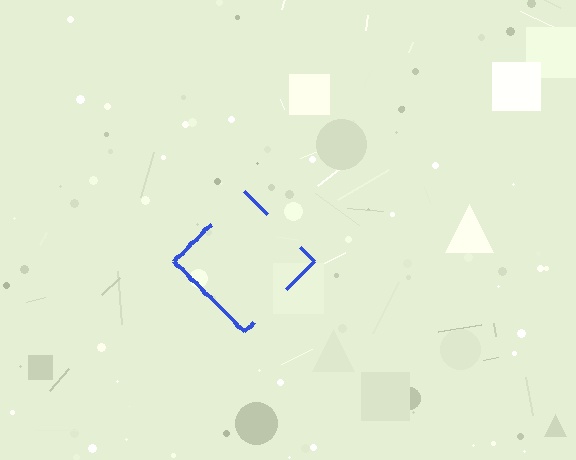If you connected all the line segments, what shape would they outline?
They would outline a diamond.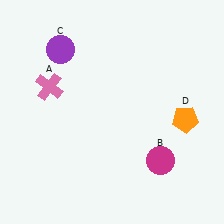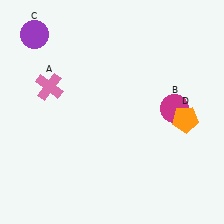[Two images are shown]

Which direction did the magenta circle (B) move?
The magenta circle (B) moved up.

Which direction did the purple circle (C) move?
The purple circle (C) moved left.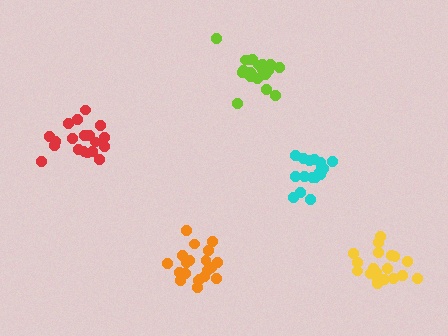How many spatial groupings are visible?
There are 5 spatial groupings.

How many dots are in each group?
Group 1: 21 dots, Group 2: 20 dots, Group 3: 18 dots, Group 4: 20 dots, Group 5: 19 dots (98 total).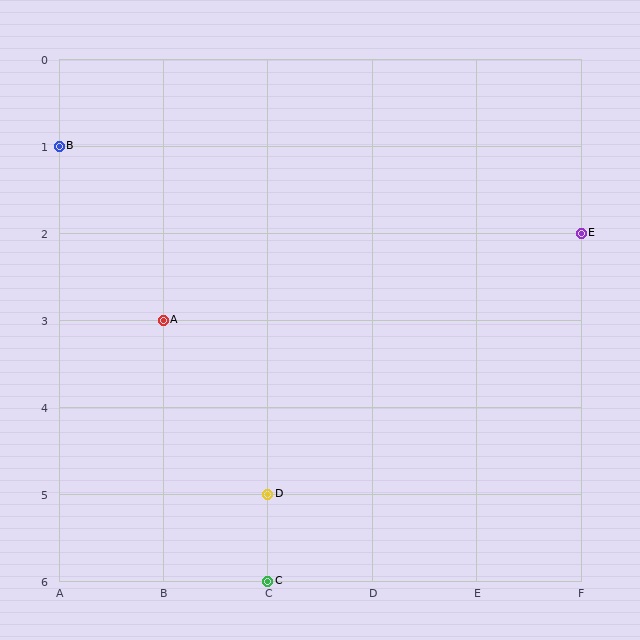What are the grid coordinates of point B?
Point B is at grid coordinates (A, 1).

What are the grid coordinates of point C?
Point C is at grid coordinates (C, 6).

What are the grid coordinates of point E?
Point E is at grid coordinates (F, 2).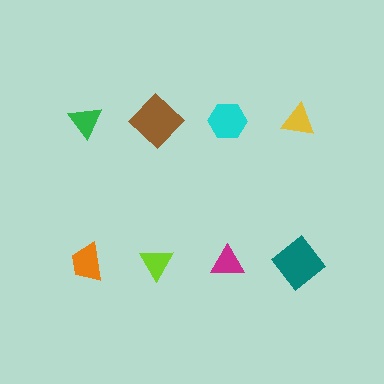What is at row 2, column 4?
A teal diamond.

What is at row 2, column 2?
A lime triangle.